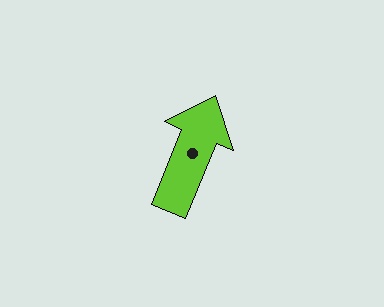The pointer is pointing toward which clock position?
Roughly 1 o'clock.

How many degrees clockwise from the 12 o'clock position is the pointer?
Approximately 22 degrees.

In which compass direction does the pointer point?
North.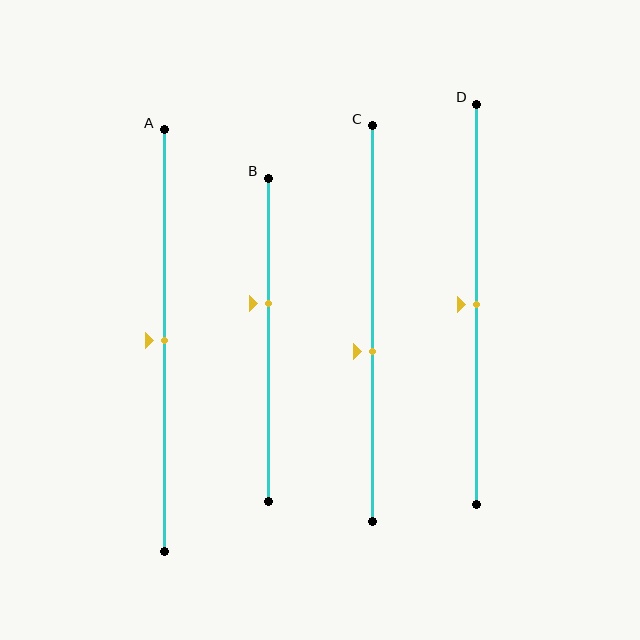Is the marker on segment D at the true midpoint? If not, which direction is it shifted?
Yes, the marker on segment D is at the true midpoint.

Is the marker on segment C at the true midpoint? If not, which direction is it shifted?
No, the marker on segment C is shifted downward by about 7% of the segment length.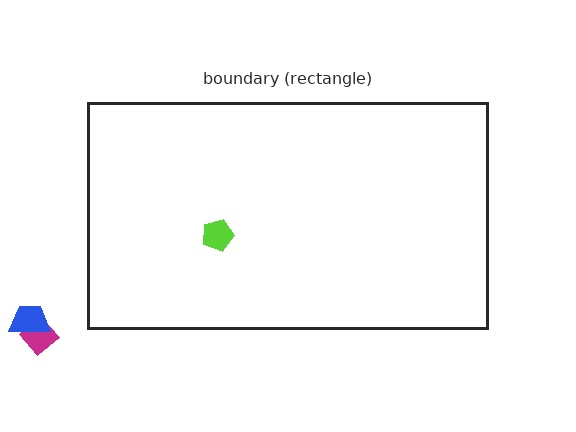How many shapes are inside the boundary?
1 inside, 2 outside.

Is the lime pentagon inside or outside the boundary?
Inside.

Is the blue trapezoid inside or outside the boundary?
Outside.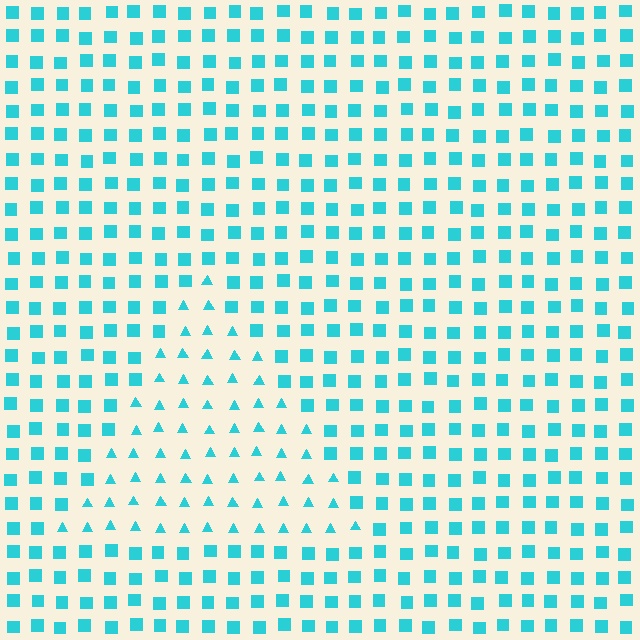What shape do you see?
I see a triangle.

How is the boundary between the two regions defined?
The boundary is defined by a change in element shape: triangles inside vs. squares outside. All elements share the same color and spacing.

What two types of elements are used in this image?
The image uses triangles inside the triangle region and squares outside it.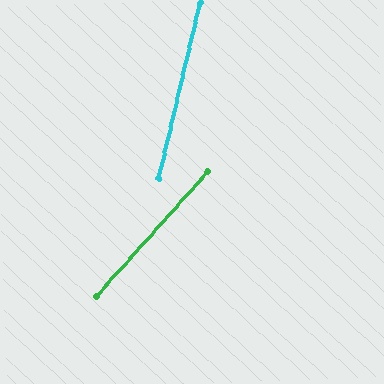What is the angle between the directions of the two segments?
Approximately 29 degrees.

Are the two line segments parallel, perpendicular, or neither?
Neither parallel nor perpendicular — they differ by about 29°.